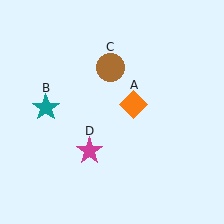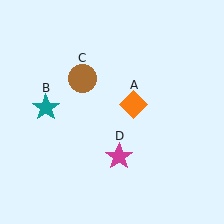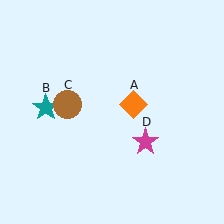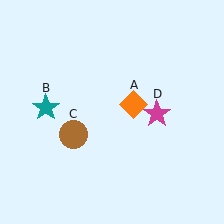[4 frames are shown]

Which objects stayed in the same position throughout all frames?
Orange diamond (object A) and teal star (object B) remained stationary.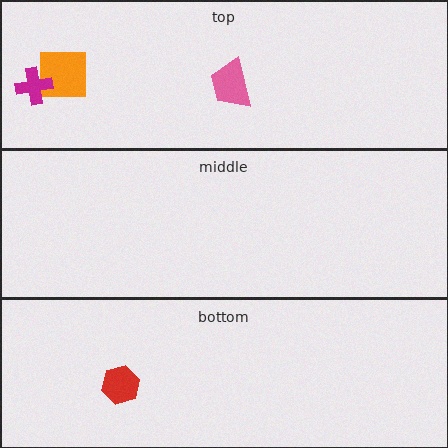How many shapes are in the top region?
3.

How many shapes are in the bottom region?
1.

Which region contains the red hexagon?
The bottom region.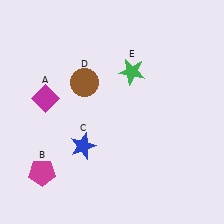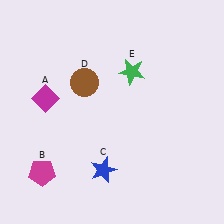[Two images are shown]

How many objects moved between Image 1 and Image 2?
1 object moved between the two images.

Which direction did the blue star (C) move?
The blue star (C) moved down.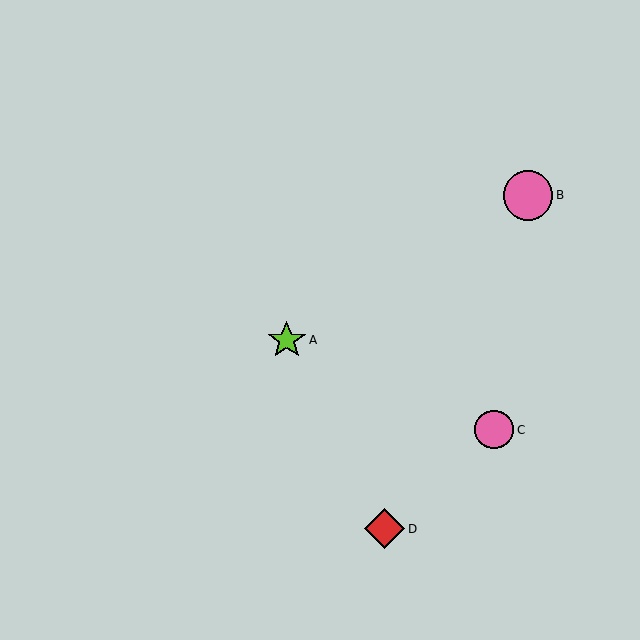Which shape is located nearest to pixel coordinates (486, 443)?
The pink circle (labeled C) at (494, 430) is nearest to that location.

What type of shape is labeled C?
Shape C is a pink circle.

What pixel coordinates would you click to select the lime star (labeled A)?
Click at (287, 340) to select the lime star A.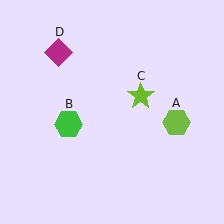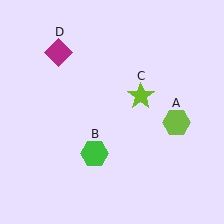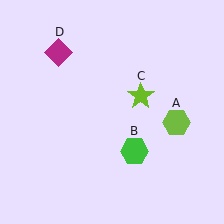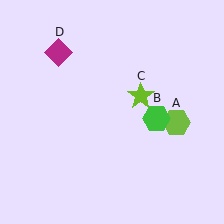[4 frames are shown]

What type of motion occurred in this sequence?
The green hexagon (object B) rotated counterclockwise around the center of the scene.